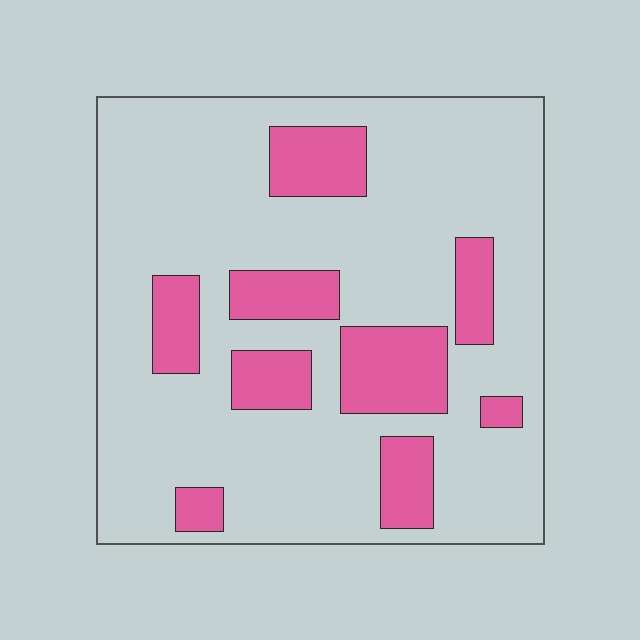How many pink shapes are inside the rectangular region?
9.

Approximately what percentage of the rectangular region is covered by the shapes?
Approximately 20%.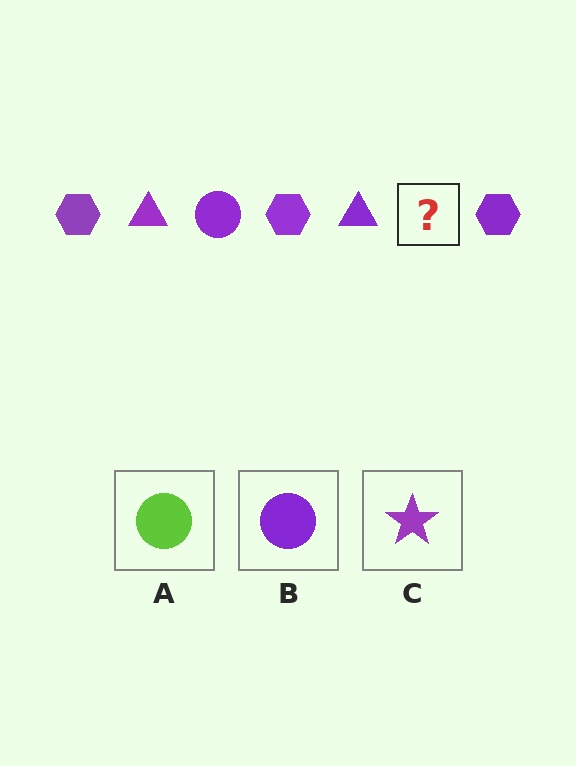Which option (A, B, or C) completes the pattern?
B.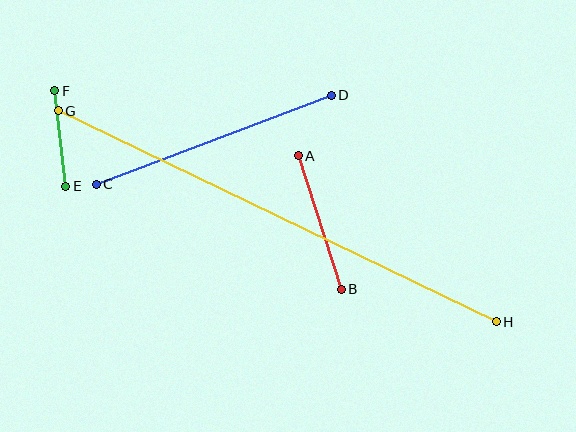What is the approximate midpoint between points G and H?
The midpoint is at approximately (277, 216) pixels.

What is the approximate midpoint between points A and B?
The midpoint is at approximately (320, 223) pixels.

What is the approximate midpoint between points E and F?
The midpoint is at approximately (60, 139) pixels.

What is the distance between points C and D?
The distance is approximately 252 pixels.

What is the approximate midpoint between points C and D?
The midpoint is at approximately (214, 140) pixels.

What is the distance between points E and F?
The distance is approximately 96 pixels.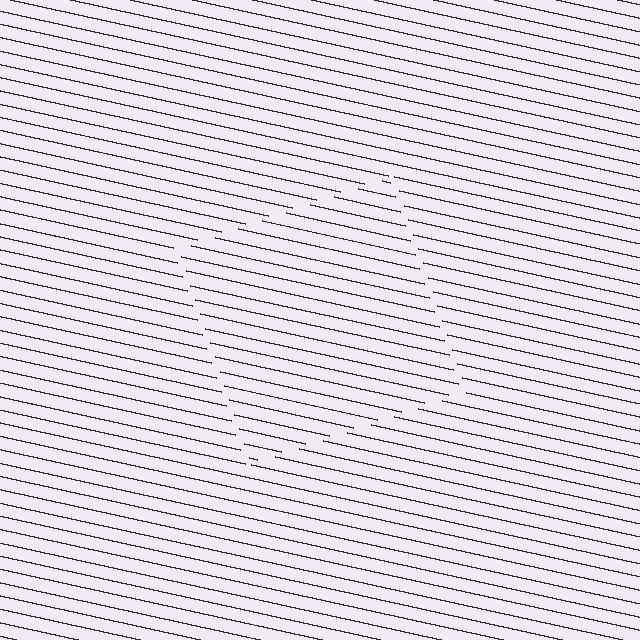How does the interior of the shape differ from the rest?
The interior of the shape contains the same grating, shifted by half a period — the contour is defined by the phase discontinuity where line-ends from the inner and outer gratings abut.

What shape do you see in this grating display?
An illusory square. The interior of the shape contains the same grating, shifted by half a period — the contour is defined by the phase discontinuity where line-ends from the inner and outer gratings abut.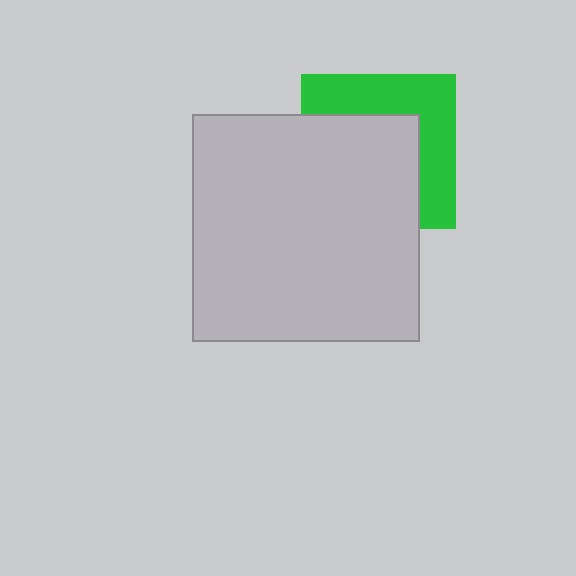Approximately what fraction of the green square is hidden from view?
Roughly 57% of the green square is hidden behind the light gray square.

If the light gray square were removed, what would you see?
You would see the complete green square.